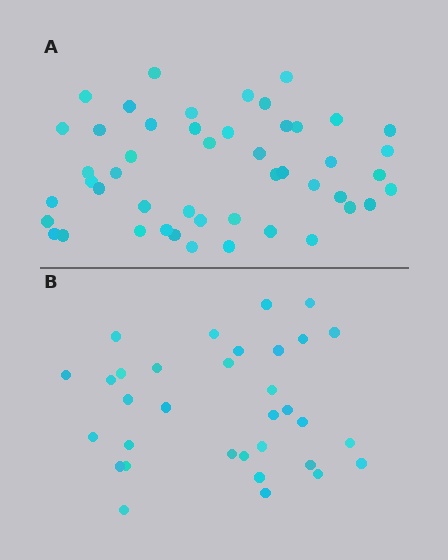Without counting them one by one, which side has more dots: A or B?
Region A (the top region) has more dots.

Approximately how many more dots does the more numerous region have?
Region A has approximately 15 more dots than region B.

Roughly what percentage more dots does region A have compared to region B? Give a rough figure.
About 45% more.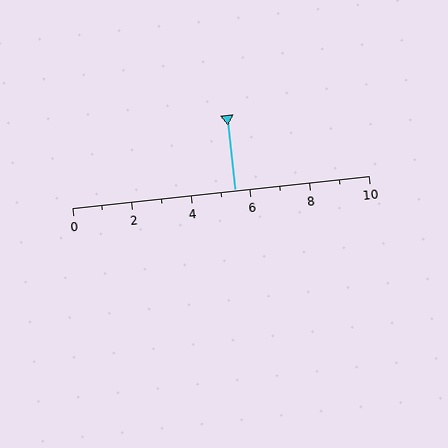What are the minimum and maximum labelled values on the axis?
The axis runs from 0 to 10.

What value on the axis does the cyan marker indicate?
The marker indicates approximately 5.5.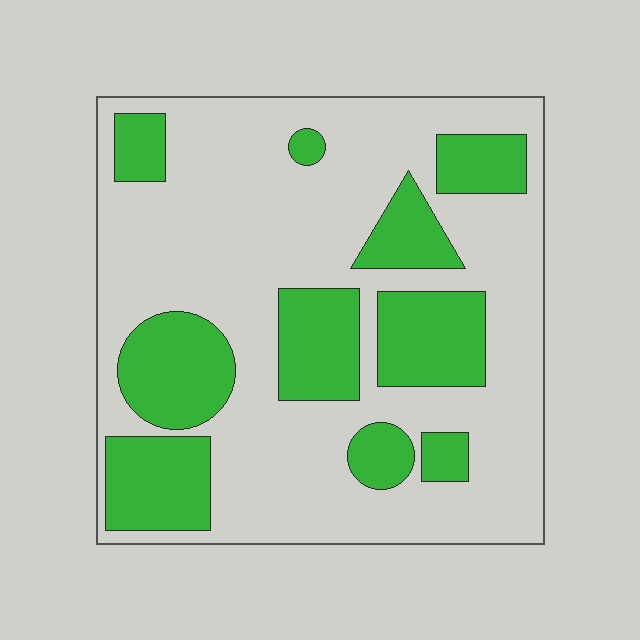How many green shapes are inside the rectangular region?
10.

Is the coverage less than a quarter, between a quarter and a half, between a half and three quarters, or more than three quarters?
Between a quarter and a half.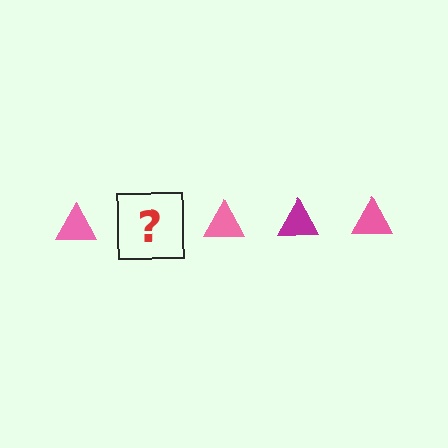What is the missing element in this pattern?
The missing element is a magenta triangle.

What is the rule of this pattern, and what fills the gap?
The rule is that the pattern cycles through pink, magenta triangles. The gap should be filled with a magenta triangle.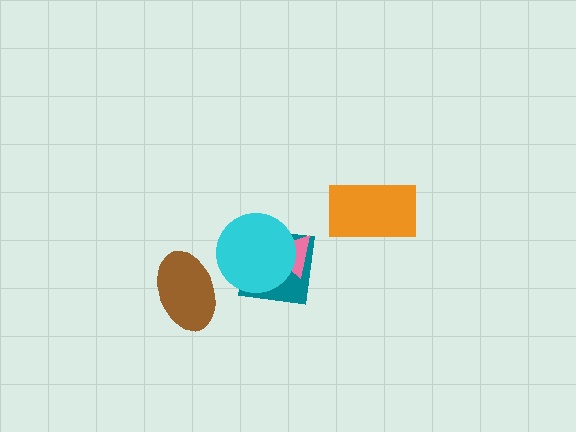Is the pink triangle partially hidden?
Yes, it is partially covered by another shape.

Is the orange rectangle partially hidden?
No, no other shape covers it.